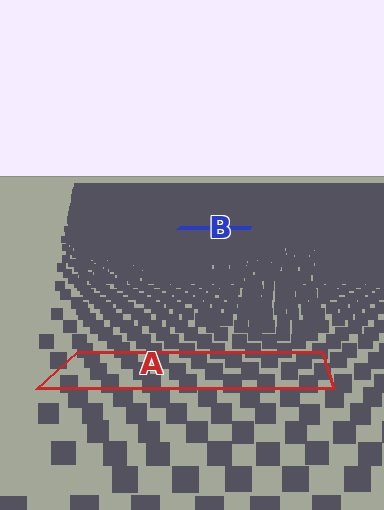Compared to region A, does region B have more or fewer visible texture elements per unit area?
Region B has more texture elements per unit area — they are packed more densely because it is farther away.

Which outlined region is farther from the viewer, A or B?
Region B is farther from the viewer — the texture elements inside it appear smaller and more densely packed.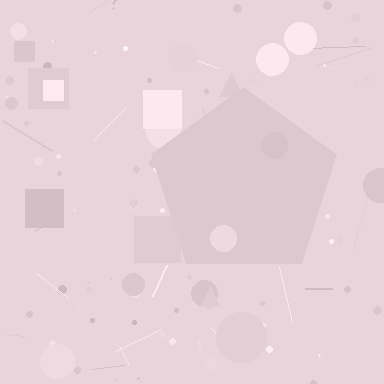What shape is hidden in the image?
A pentagon is hidden in the image.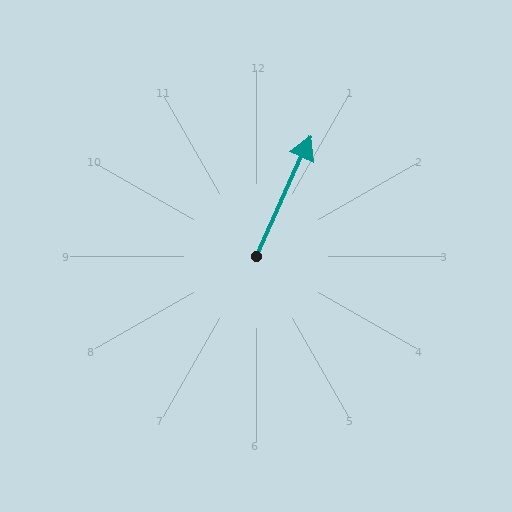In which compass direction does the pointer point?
Northeast.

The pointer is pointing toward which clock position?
Roughly 1 o'clock.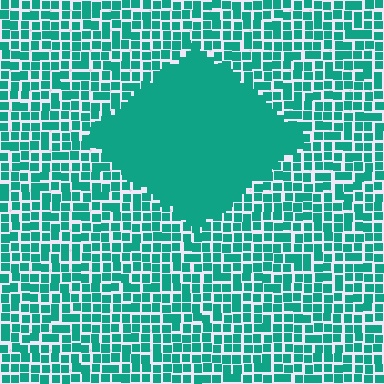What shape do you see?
I see a diamond.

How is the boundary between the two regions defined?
The boundary is defined by a change in element density (approximately 2.5x ratio). All elements are the same color, size, and shape.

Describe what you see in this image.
The image contains small teal elements arranged at two different densities. A diamond-shaped region is visible where the elements are more densely packed than the surrounding area.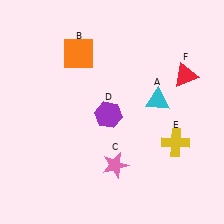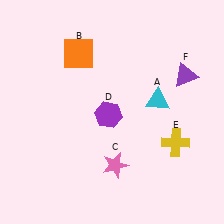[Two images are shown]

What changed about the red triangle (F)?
In Image 1, F is red. In Image 2, it changed to purple.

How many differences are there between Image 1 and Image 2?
There is 1 difference between the two images.